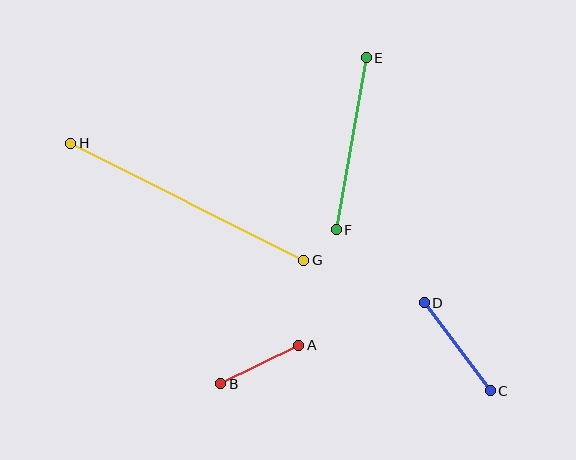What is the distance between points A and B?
The distance is approximately 87 pixels.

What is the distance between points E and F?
The distance is approximately 174 pixels.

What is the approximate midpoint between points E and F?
The midpoint is at approximately (351, 144) pixels.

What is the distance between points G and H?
The distance is approximately 261 pixels.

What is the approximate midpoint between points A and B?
The midpoint is at approximately (260, 365) pixels.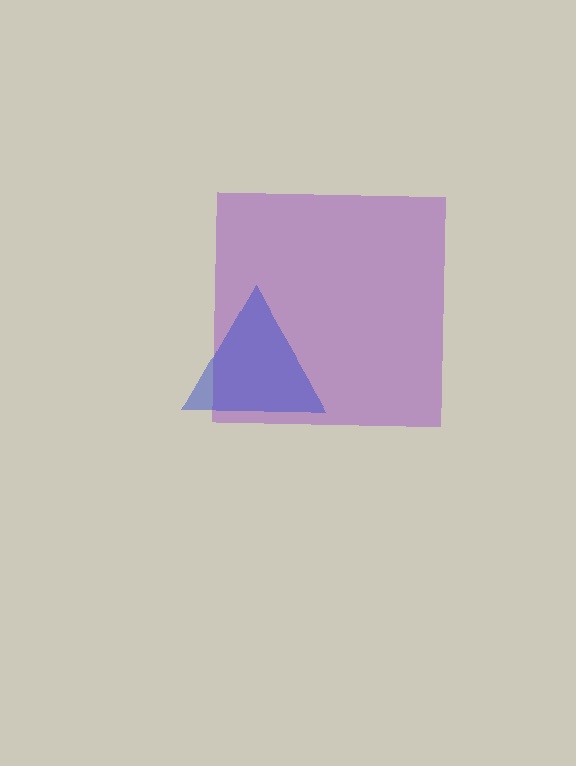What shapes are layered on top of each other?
The layered shapes are: a purple square, a blue triangle.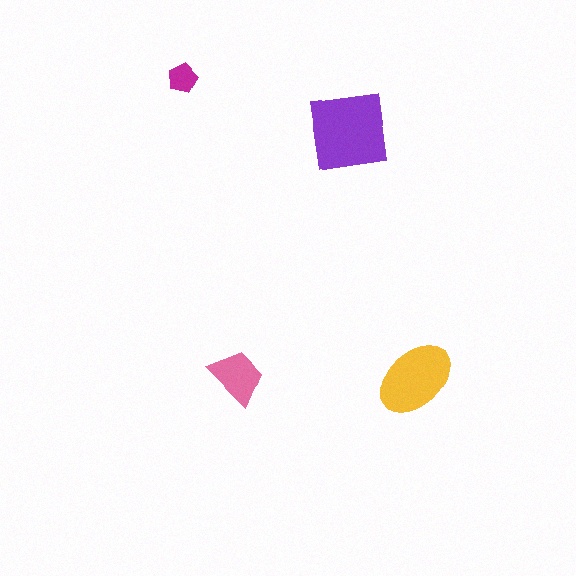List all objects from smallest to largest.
The magenta pentagon, the pink trapezoid, the yellow ellipse, the purple square.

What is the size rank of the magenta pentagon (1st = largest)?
4th.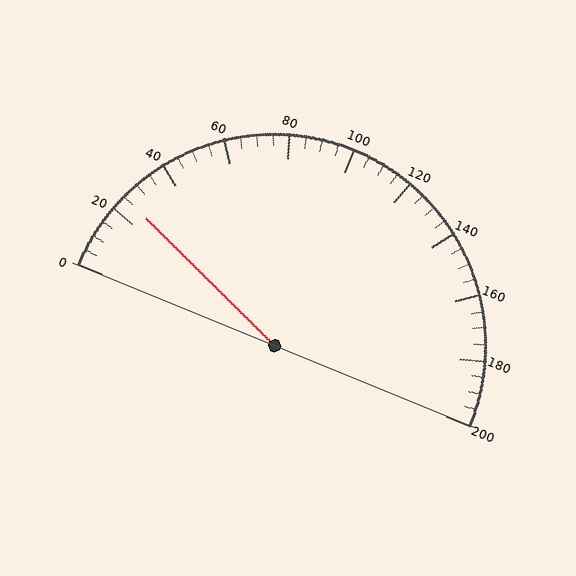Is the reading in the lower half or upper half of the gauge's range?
The reading is in the lower half of the range (0 to 200).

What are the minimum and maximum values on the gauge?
The gauge ranges from 0 to 200.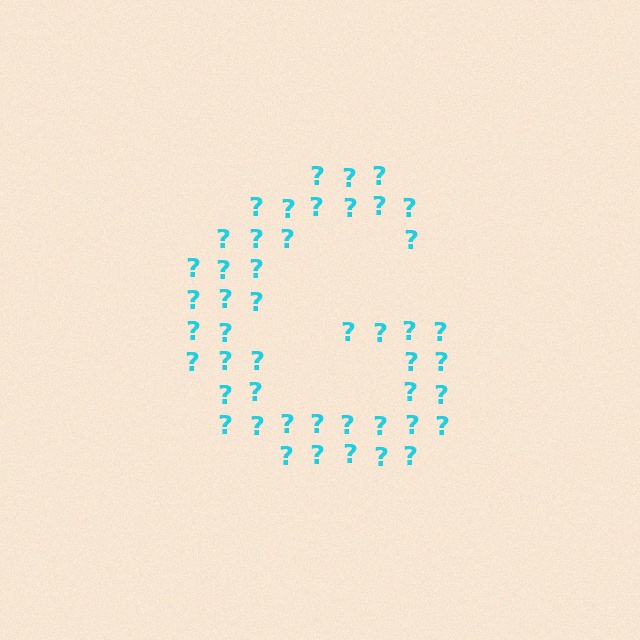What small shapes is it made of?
It is made of small question marks.